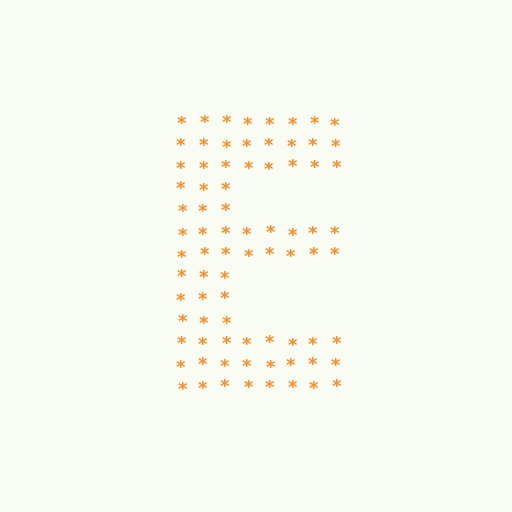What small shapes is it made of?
It is made of small asterisks.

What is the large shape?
The large shape is the letter E.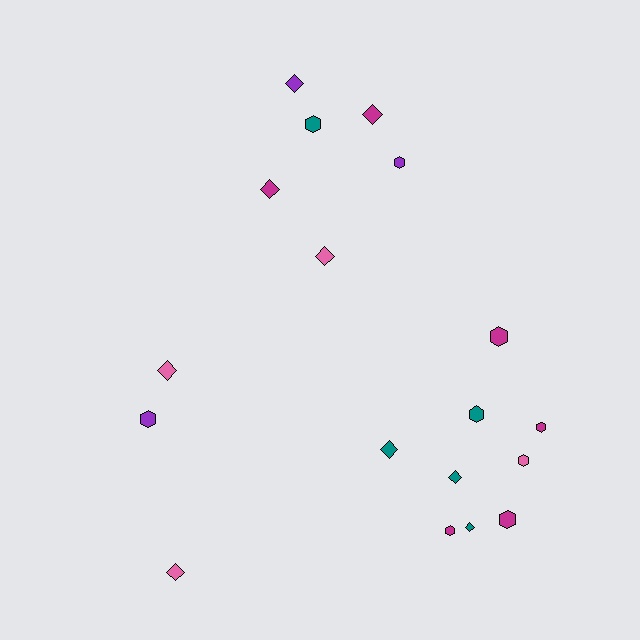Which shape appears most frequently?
Hexagon, with 9 objects.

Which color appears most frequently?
Magenta, with 6 objects.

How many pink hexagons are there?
There is 1 pink hexagon.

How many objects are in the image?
There are 18 objects.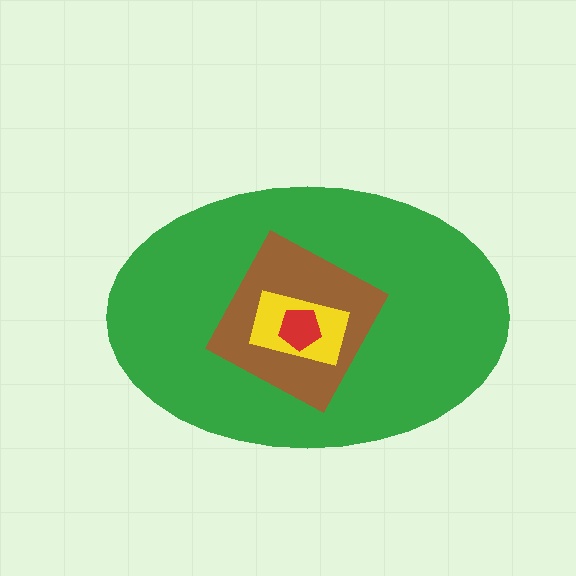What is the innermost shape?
The red pentagon.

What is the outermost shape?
The green ellipse.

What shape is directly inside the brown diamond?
The yellow rectangle.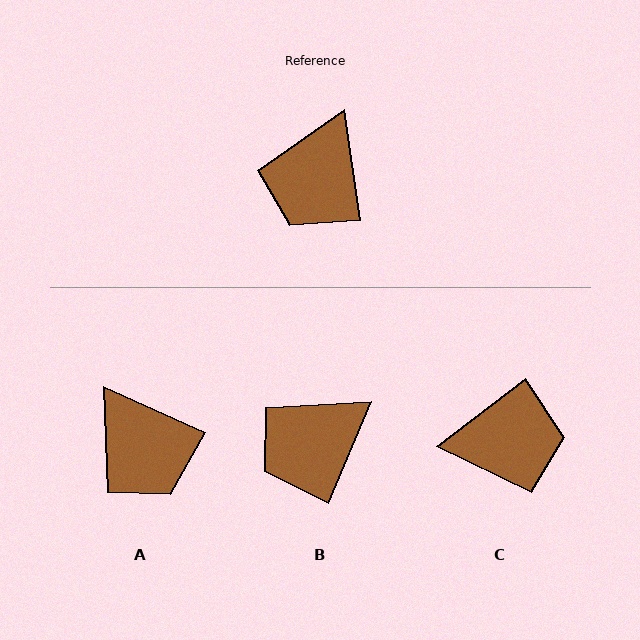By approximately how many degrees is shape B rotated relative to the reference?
Approximately 31 degrees clockwise.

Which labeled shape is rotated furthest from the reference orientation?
C, about 119 degrees away.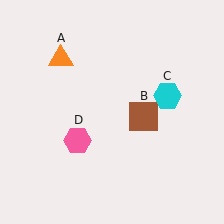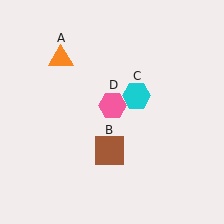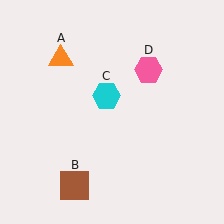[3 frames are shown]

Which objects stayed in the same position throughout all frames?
Orange triangle (object A) remained stationary.